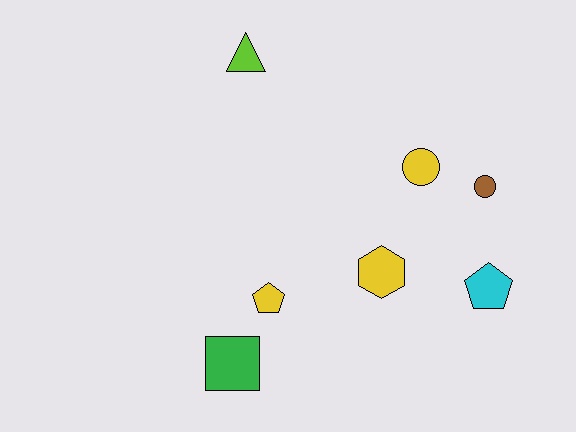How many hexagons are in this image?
There is 1 hexagon.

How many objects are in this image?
There are 7 objects.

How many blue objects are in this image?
There are no blue objects.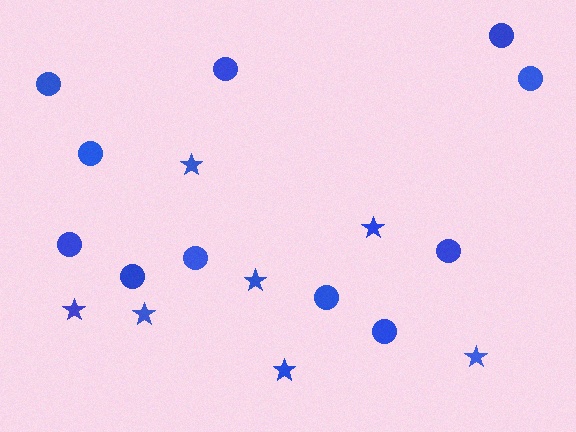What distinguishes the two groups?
There are 2 groups: one group of circles (11) and one group of stars (7).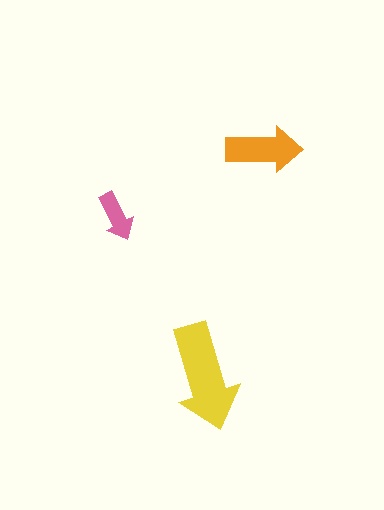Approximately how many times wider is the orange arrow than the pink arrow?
About 1.5 times wider.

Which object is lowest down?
The yellow arrow is bottommost.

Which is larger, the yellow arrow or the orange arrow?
The yellow one.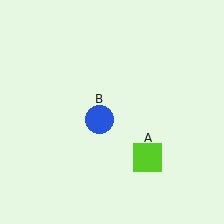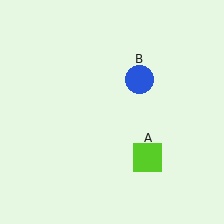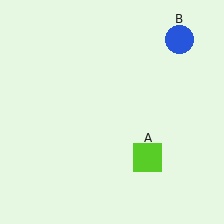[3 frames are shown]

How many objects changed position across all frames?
1 object changed position: blue circle (object B).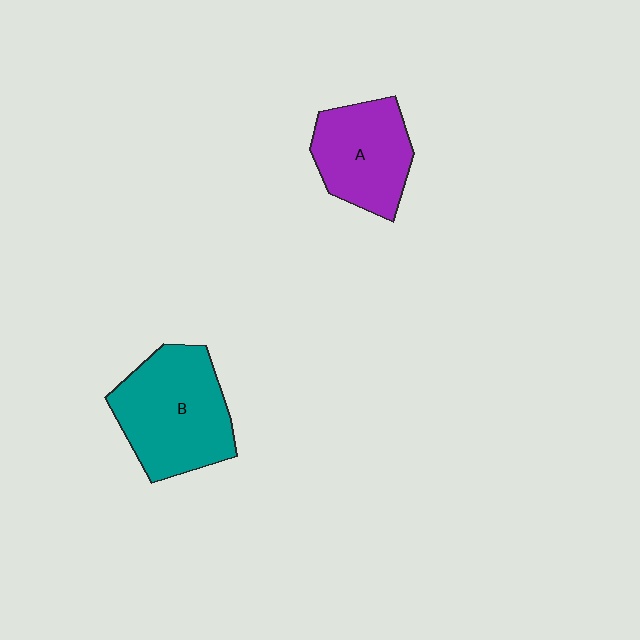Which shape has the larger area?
Shape B (teal).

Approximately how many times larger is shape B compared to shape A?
Approximately 1.3 times.